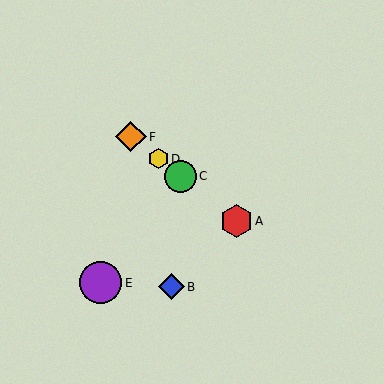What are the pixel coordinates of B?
Object B is at (171, 287).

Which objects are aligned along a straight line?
Objects A, C, D, F are aligned along a straight line.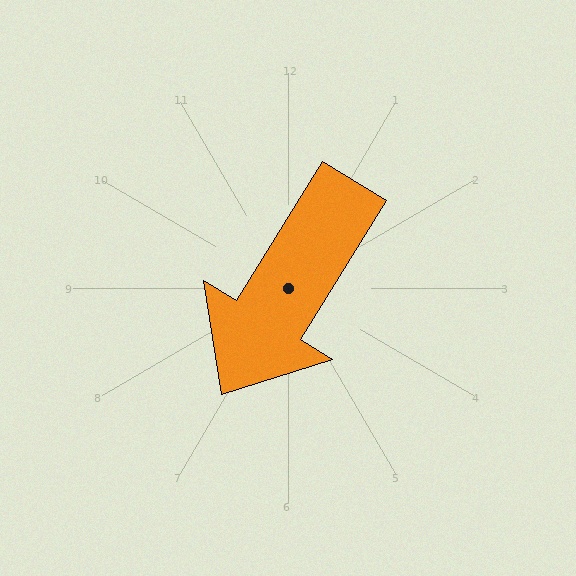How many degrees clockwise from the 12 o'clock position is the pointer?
Approximately 212 degrees.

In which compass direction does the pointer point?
Southwest.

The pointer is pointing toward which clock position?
Roughly 7 o'clock.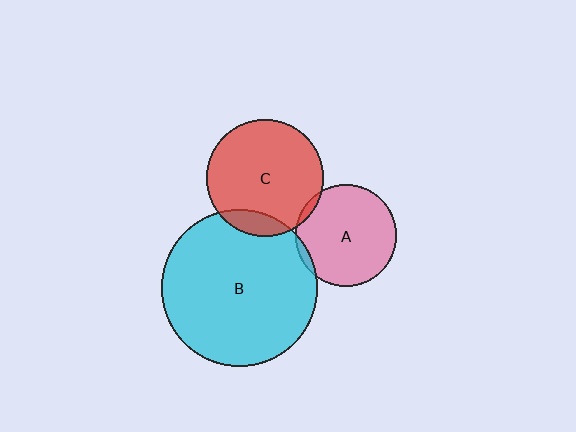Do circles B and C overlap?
Yes.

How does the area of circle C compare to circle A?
Approximately 1.3 times.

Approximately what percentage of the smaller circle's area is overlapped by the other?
Approximately 10%.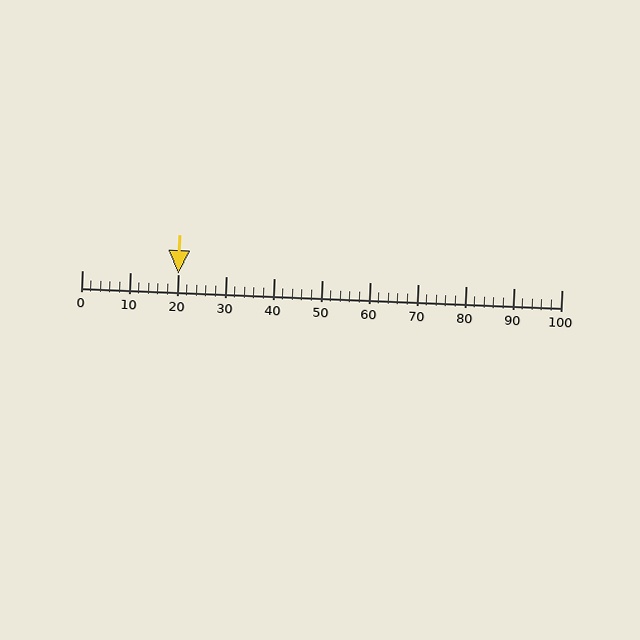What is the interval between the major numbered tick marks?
The major tick marks are spaced 10 units apart.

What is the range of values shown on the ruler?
The ruler shows values from 0 to 100.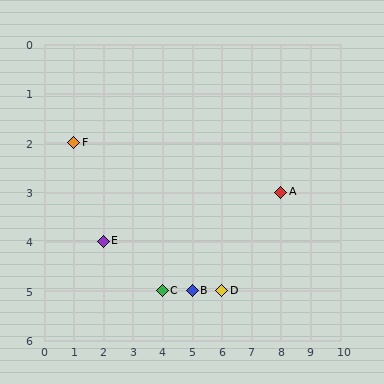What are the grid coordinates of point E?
Point E is at grid coordinates (2, 4).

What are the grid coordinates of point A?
Point A is at grid coordinates (8, 3).